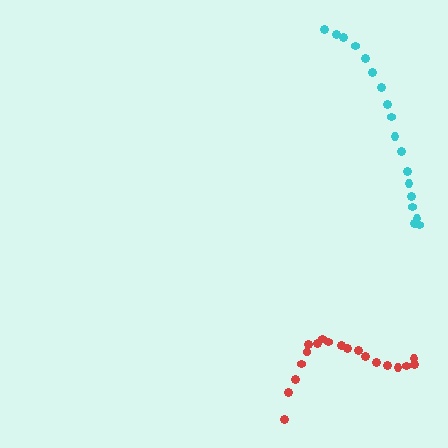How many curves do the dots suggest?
There are 2 distinct paths.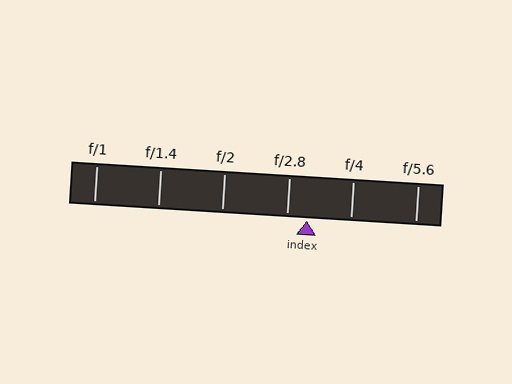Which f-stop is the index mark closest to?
The index mark is closest to f/2.8.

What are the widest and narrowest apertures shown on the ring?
The widest aperture shown is f/1 and the narrowest is f/5.6.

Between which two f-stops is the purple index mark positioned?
The index mark is between f/2.8 and f/4.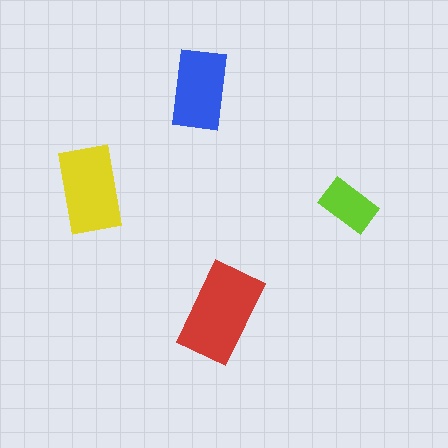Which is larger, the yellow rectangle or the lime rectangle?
The yellow one.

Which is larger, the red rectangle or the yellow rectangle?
The red one.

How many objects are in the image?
There are 4 objects in the image.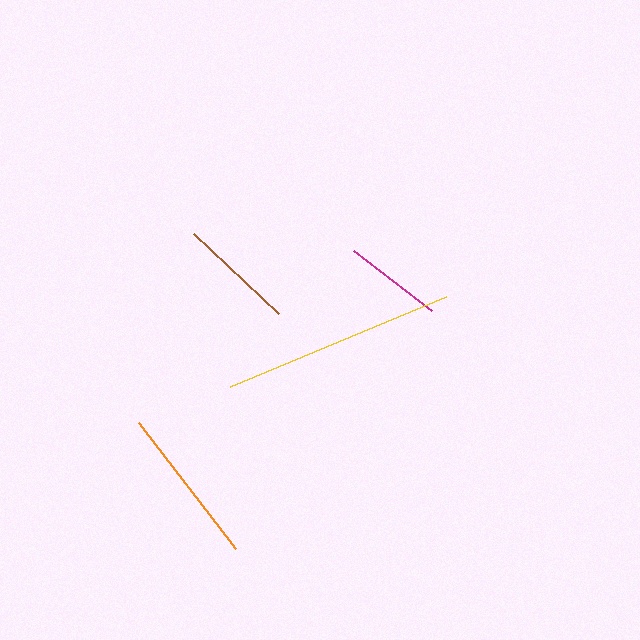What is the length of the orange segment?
The orange segment is approximately 159 pixels long.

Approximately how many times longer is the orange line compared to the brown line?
The orange line is approximately 1.4 times the length of the brown line.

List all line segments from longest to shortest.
From longest to shortest: yellow, orange, brown, magenta.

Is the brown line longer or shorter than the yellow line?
The yellow line is longer than the brown line.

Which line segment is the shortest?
The magenta line is the shortest at approximately 98 pixels.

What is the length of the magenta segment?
The magenta segment is approximately 98 pixels long.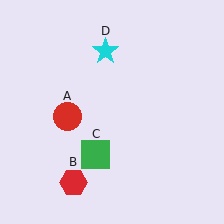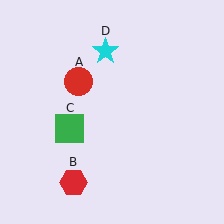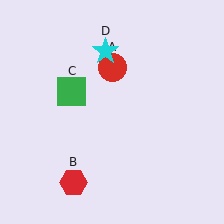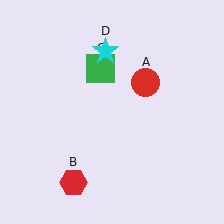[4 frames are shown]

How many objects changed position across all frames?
2 objects changed position: red circle (object A), green square (object C).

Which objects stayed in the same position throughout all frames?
Red hexagon (object B) and cyan star (object D) remained stationary.